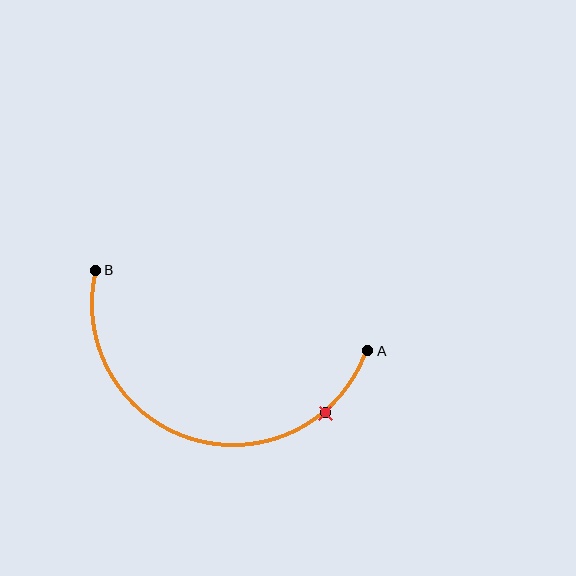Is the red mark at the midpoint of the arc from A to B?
No. The red mark lies on the arc but is closer to endpoint A. The arc midpoint would be at the point on the curve equidistant along the arc from both A and B.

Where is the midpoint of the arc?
The arc midpoint is the point on the curve farthest from the straight line joining A and B. It sits below that line.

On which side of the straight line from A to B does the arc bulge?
The arc bulges below the straight line connecting A and B.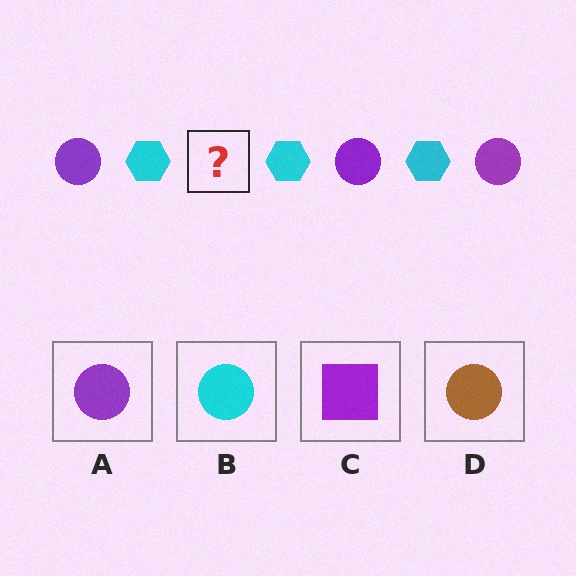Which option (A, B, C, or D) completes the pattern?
A.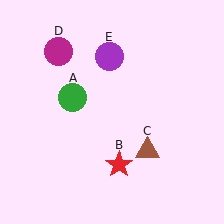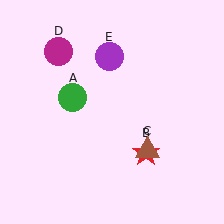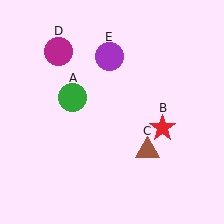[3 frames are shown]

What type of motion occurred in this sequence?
The red star (object B) rotated counterclockwise around the center of the scene.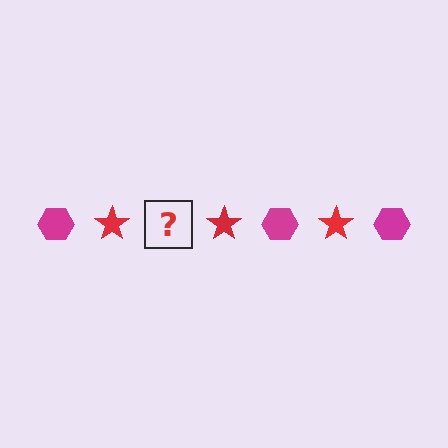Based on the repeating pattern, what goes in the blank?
The blank should be a magenta hexagon.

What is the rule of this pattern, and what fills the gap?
The rule is that the pattern alternates between magenta hexagon and red star. The gap should be filled with a magenta hexagon.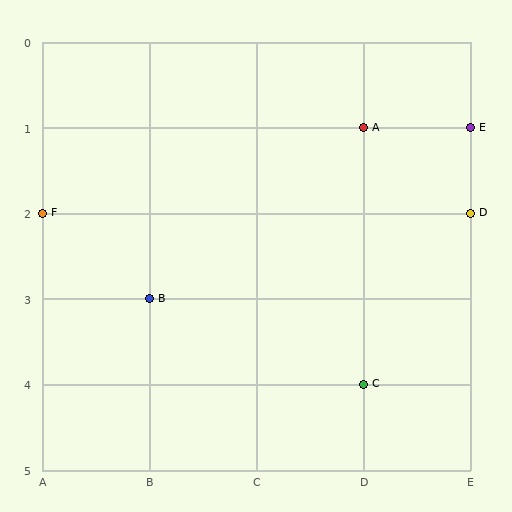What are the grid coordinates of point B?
Point B is at grid coordinates (B, 3).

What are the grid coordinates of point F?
Point F is at grid coordinates (A, 2).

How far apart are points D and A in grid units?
Points D and A are 1 column and 1 row apart (about 1.4 grid units diagonally).